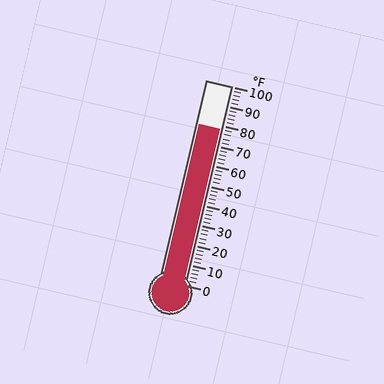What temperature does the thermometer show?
The thermometer shows approximately 78°F.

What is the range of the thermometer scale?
The thermometer scale ranges from 0°F to 100°F.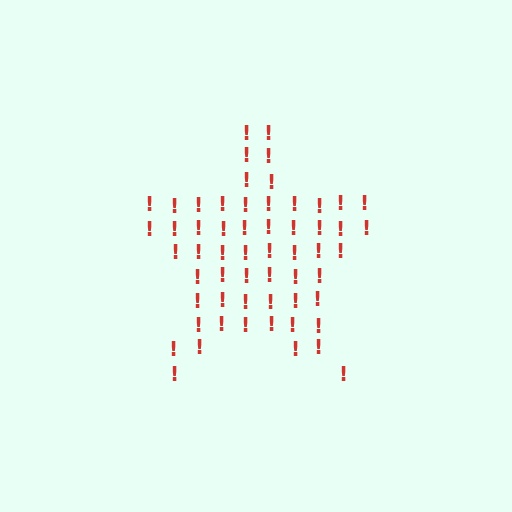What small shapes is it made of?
It is made of small exclamation marks.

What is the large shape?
The large shape is a star.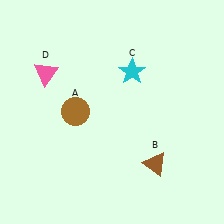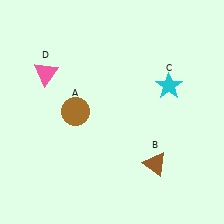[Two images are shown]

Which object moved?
The cyan star (C) moved right.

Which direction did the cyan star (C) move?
The cyan star (C) moved right.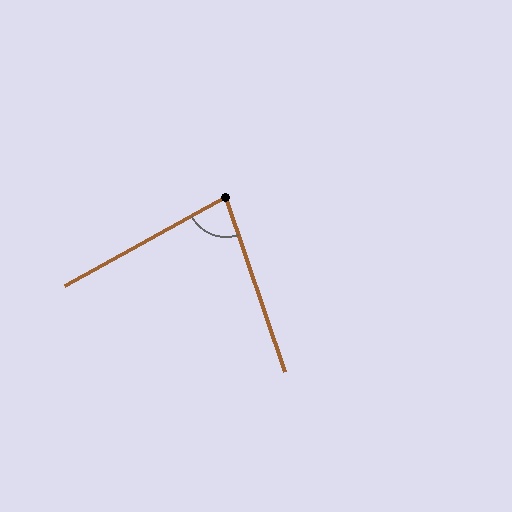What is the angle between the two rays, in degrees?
Approximately 80 degrees.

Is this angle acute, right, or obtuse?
It is acute.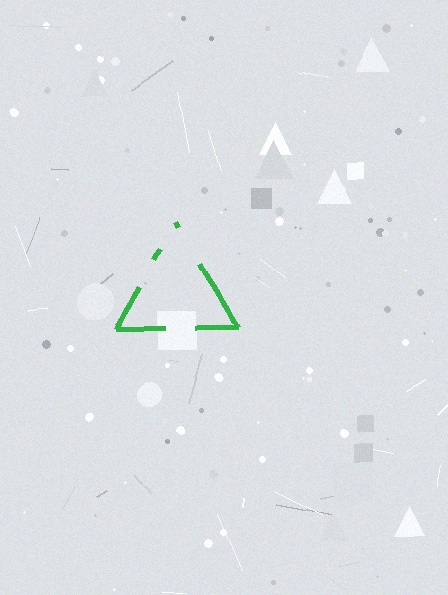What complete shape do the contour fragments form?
The contour fragments form a triangle.